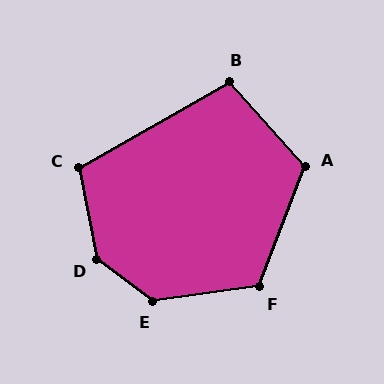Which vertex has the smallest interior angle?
B, at approximately 103 degrees.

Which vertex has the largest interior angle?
D, at approximately 139 degrees.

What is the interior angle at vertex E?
Approximately 135 degrees (obtuse).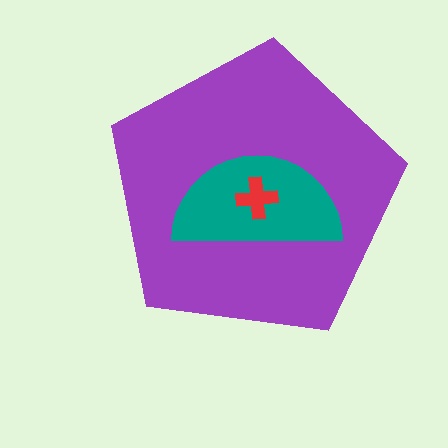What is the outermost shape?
The purple pentagon.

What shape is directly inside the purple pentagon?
The teal semicircle.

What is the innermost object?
The red cross.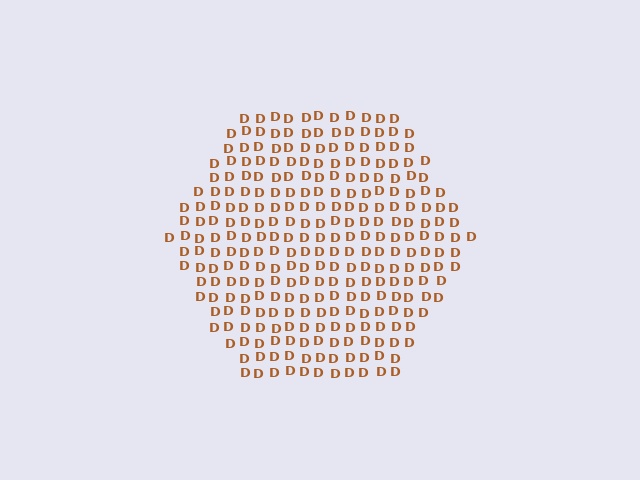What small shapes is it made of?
It is made of small letter D's.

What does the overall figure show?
The overall figure shows a hexagon.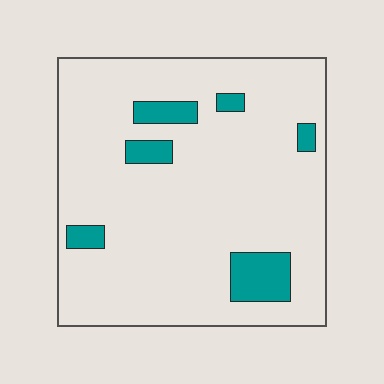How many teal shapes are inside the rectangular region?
6.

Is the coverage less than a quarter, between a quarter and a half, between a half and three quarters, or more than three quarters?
Less than a quarter.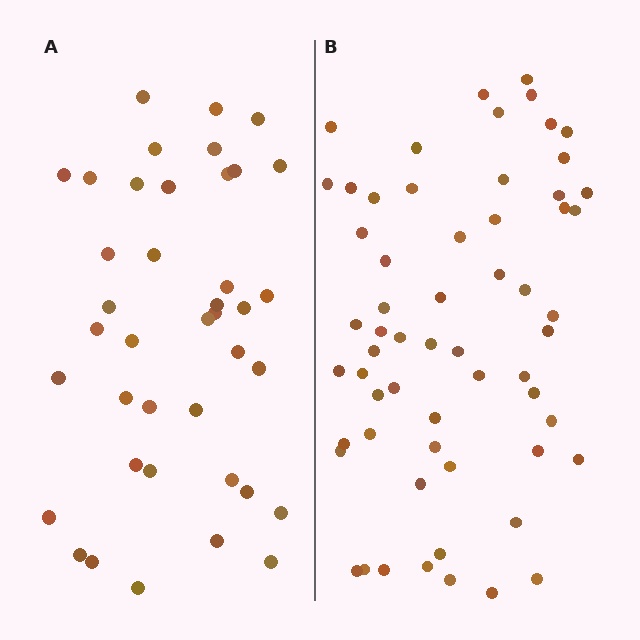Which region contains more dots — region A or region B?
Region B (the right region) has more dots.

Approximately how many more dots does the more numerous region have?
Region B has approximately 20 more dots than region A.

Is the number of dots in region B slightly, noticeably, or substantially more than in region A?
Region B has substantially more. The ratio is roughly 1.5 to 1.